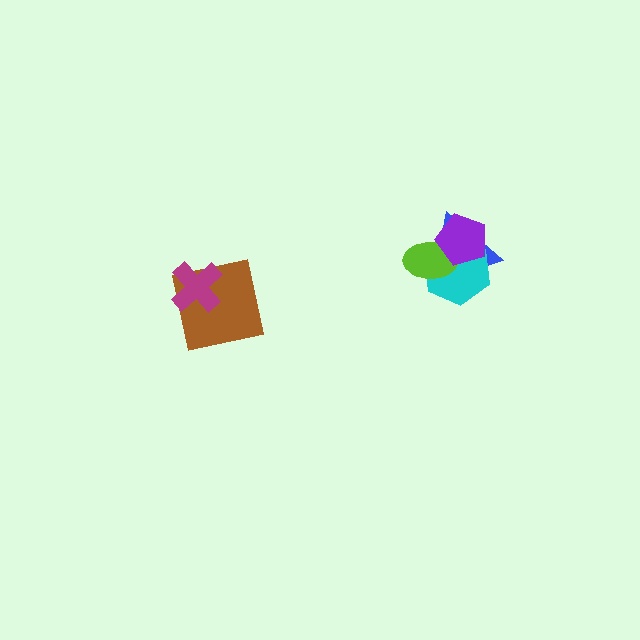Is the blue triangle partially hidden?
Yes, it is partially covered by another shape.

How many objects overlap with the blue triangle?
3 objects overlap with the blue triangle.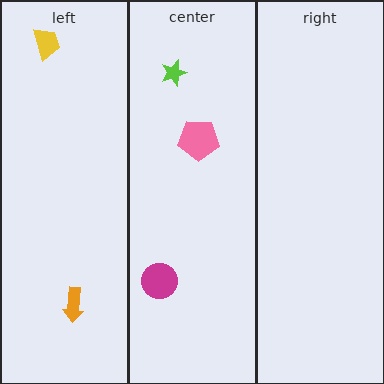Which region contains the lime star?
The center region.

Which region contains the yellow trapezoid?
The left region.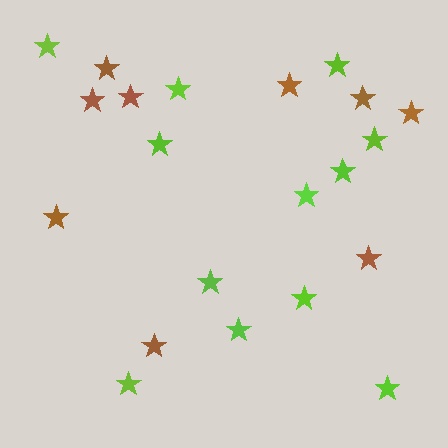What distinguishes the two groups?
There are 2 groups: one group of brown stars (9) and one group of lime stars (12).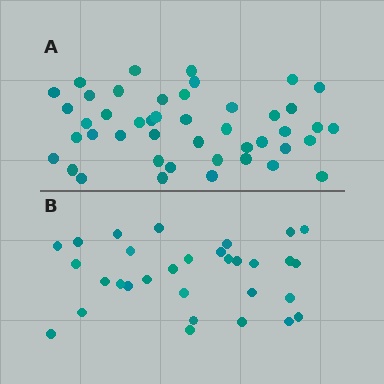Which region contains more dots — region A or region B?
Region A (the top region) has more dots.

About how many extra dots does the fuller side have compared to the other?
Region A has approximately 15 more dots than region B.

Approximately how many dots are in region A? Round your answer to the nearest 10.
About 40 dots. (The exact count is 45, which rounds to 40.)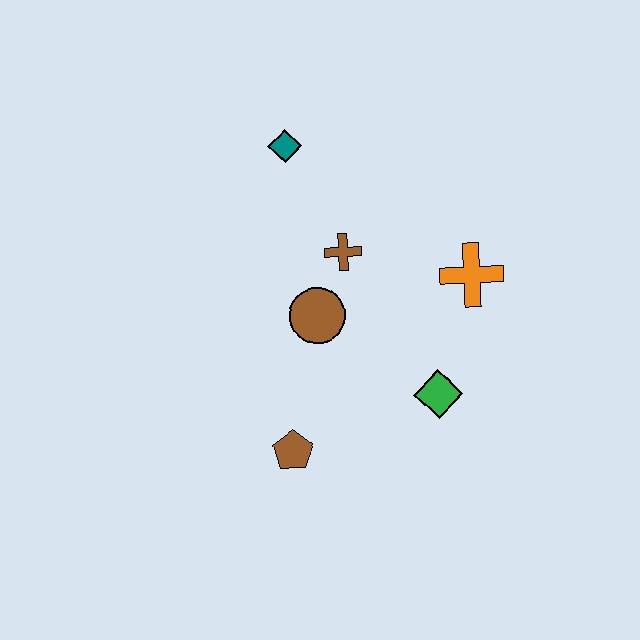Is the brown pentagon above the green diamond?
No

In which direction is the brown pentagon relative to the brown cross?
The brown pentagon is below the brown cross.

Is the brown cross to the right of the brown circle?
Yes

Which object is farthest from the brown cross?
The brown pentagon is farthest from the brown cross.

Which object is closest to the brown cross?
The brown circle is closest to the brown cross.